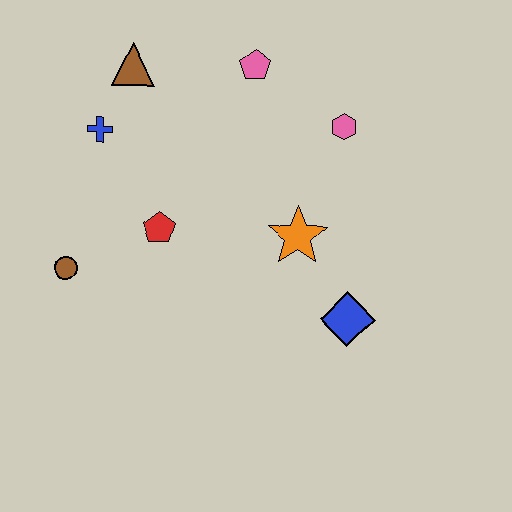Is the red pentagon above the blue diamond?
Yes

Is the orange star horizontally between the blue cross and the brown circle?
No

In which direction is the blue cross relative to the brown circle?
The blue cross is above the brown circle.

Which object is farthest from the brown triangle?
The blue diamond is farthest from the brown triangle.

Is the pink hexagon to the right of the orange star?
Yes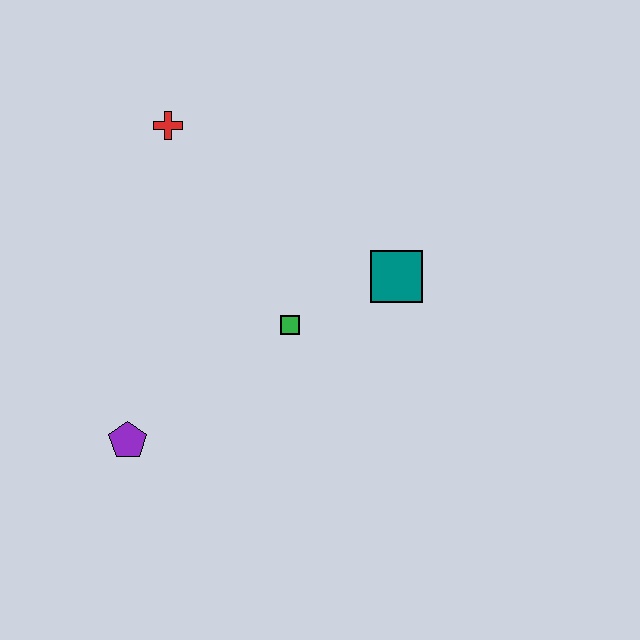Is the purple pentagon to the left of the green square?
Yes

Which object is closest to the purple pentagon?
The green square is closest to the purple pentagon.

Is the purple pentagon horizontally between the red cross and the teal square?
No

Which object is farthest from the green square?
The red cross is farthest from the green square.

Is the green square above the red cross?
No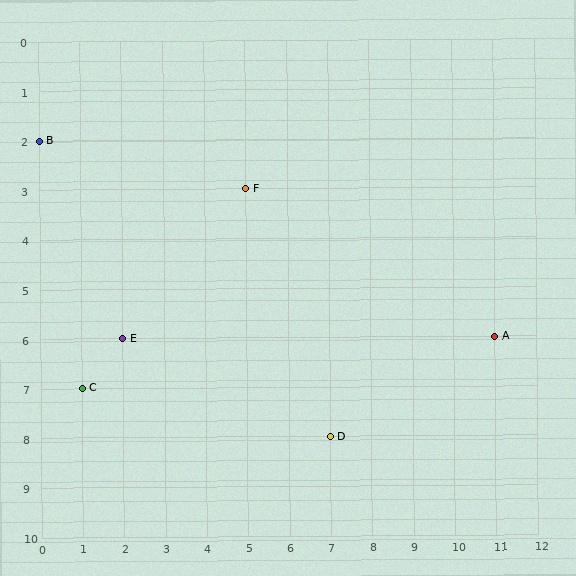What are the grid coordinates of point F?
Point F is at grid coordinates (5, 3).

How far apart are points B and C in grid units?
Points B and C are 1 column and 5 rows apart (about 5.1 grid units diagonally).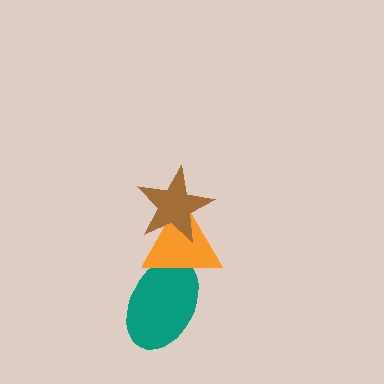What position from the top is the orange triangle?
The orange triangle is 2nd from the top.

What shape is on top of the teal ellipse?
The orange triangle is on top of the teal ellipse.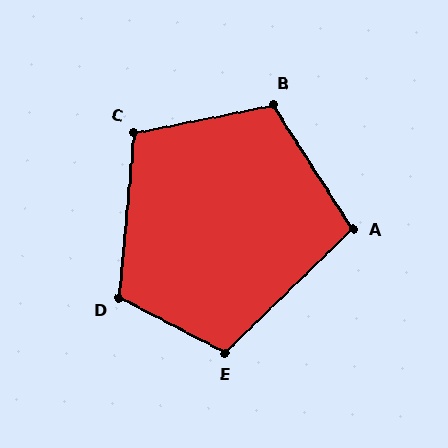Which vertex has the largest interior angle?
D, at approximately 112 degrees.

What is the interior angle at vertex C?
Approximately 106 degrees (obtuse).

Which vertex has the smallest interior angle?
A, at approximately 102 degrees.